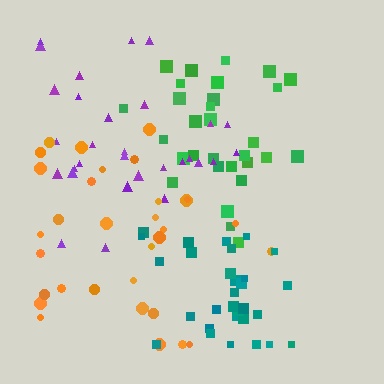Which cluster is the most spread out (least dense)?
Orange.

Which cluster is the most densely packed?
Teal.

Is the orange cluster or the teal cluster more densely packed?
Teal.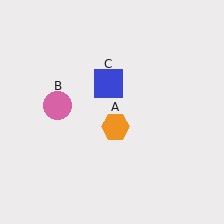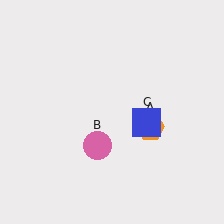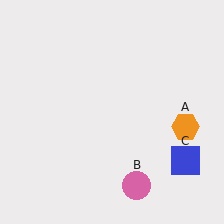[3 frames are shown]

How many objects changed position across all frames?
3 objects changed position: orange hexagon (object A), pink circle (object B), blue square (object C).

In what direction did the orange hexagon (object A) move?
The orange hexagon (object A) moved right.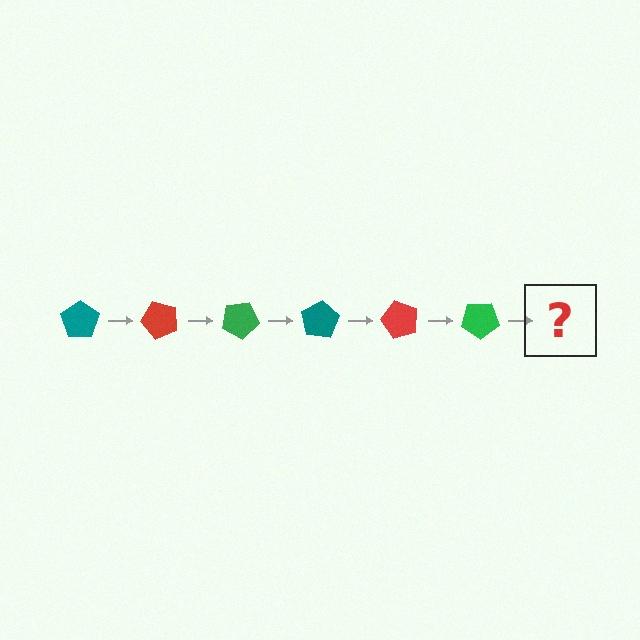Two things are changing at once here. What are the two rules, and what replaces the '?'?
The two rules are that it rotates 50 degrees each step and the color cycles through teal, red, and green. The '?' should be a teal pentagon, rotated 300 degrees from the start.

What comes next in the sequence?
The next element should be a teal pentagon, rotated 300 degrees from the start.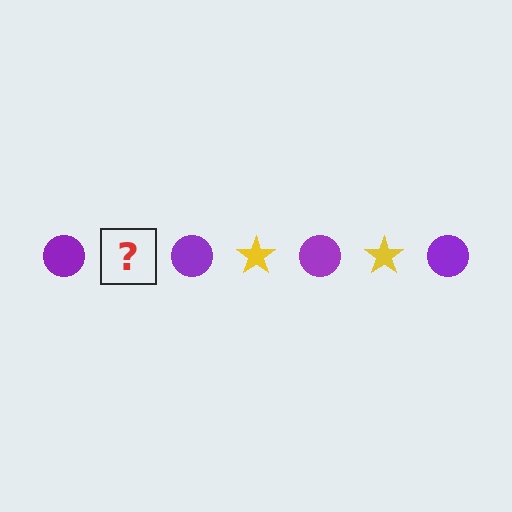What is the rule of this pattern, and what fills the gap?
The rule is that the pattern alternates between purple circle and yellow star. The gap should be filled with a yellow star.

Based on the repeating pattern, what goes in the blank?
The blank should be a yellow star.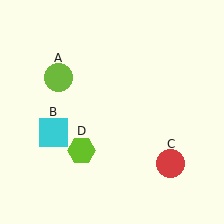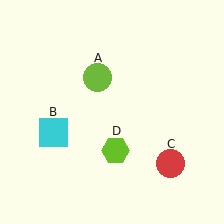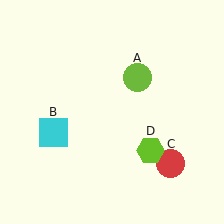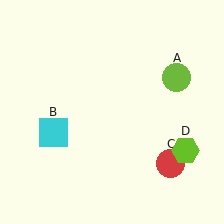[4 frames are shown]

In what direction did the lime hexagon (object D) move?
The lime hexagon (object D) moved right.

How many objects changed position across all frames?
2 objects changed position: lime circle (object A), lime hexagon (object D).